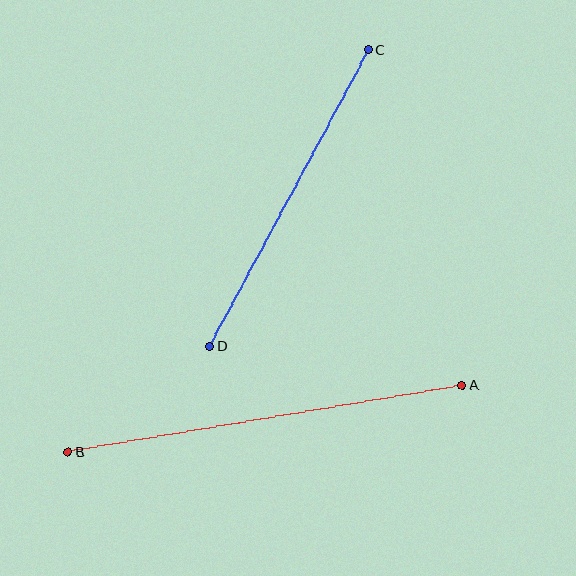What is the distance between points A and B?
The distance is approximately 399 pixels.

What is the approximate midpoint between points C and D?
The midpoint is at approximately (289, 198) pixels.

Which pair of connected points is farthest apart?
Points A and B are farthest apart.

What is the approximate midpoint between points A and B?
The midpoint is at approximately (265, 419) pixels.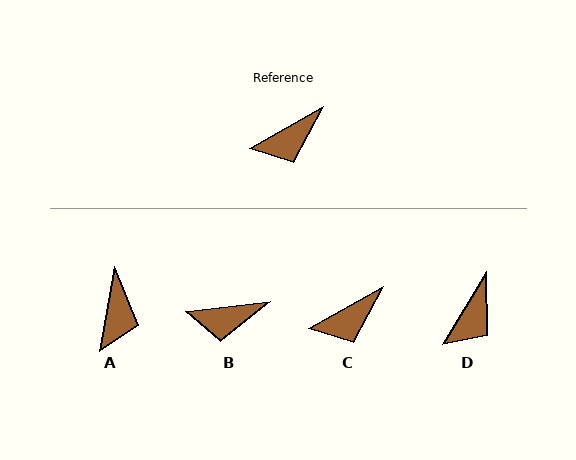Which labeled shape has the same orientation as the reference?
C.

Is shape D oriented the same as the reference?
No, it is off by about 29 degrees.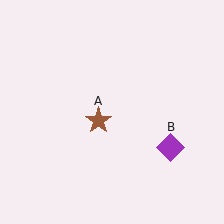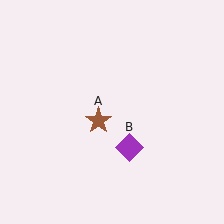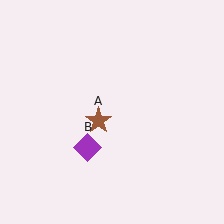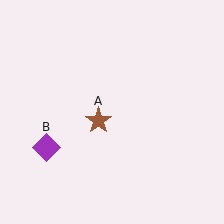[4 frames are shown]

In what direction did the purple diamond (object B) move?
The purple diamond (object B) moved left.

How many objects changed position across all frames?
1 object changed position: purple diamond (object B).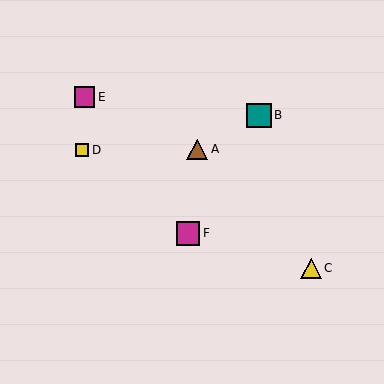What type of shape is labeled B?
Shape B is a teal square.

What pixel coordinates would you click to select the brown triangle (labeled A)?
Click at (197, 149) to select the brown triangle A.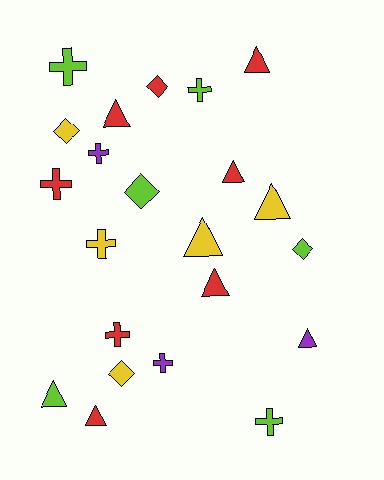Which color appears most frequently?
Red, with 8 objects.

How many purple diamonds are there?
There are no purple diamonds.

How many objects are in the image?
There are 22 objects.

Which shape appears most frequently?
Triangle, with 9 objects.